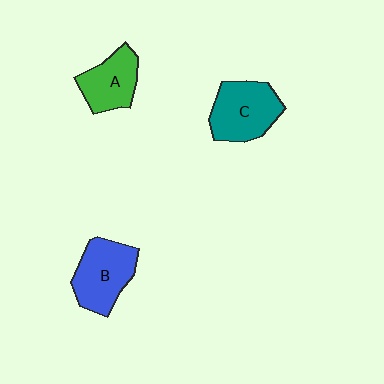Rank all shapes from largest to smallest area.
From largest to smallest: C (teal), B (blue), A (green).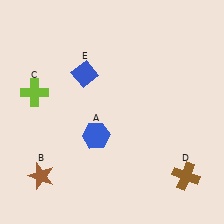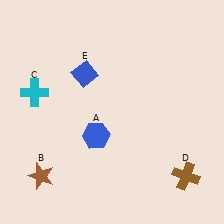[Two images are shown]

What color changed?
The cross (C) changed from lime in Image 1 to cyan in Image 2.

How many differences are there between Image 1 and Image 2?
There is 1 difference between the two images.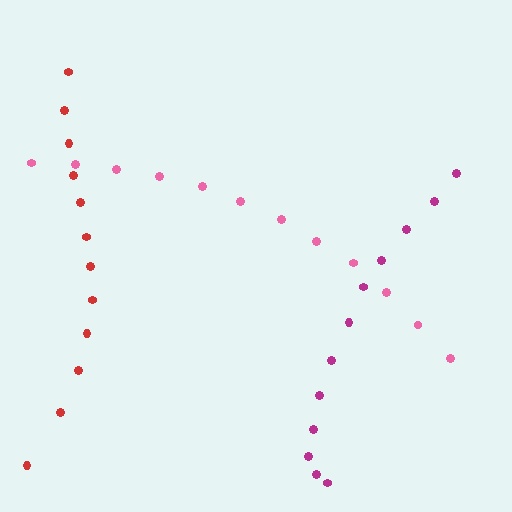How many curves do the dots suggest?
There are 3 distinct paths.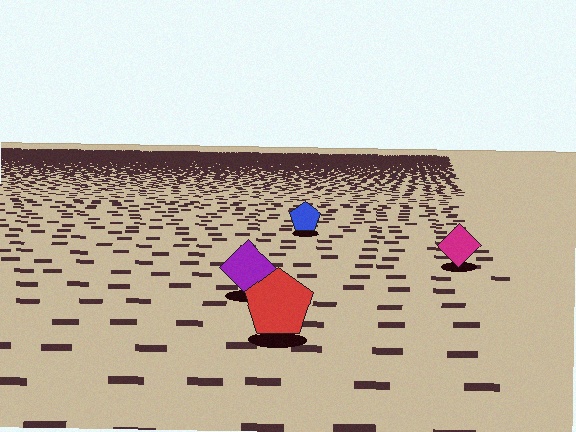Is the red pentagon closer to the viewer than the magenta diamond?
Yes. The red pentagon is closer — you can tell from the texture gradient: the ground texture is coarser near it.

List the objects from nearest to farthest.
From nearest to farthest: the red pentagon, the purple diamond, the magenta diamond, the blue pentagon.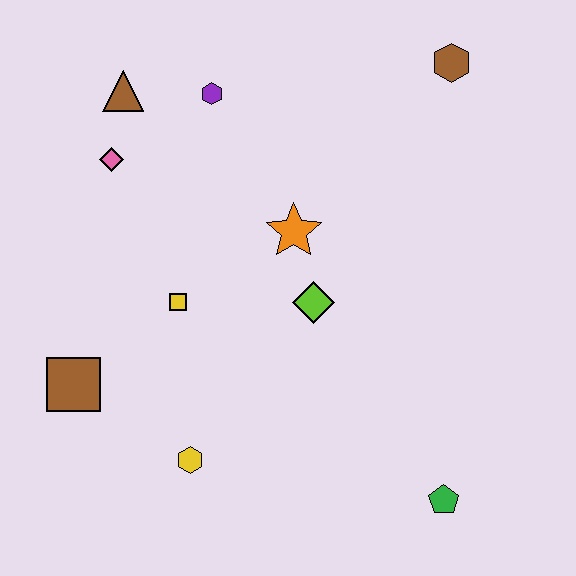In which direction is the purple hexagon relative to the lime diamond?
The purple hexagon is above the lime diamond.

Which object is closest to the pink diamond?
The brown triangle is closest to the pink diamond.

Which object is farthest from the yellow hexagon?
The brown hexagon is farthest from the yellow hexagon.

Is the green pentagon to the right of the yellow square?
Yes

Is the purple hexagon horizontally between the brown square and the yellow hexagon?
No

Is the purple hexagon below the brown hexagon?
Yes